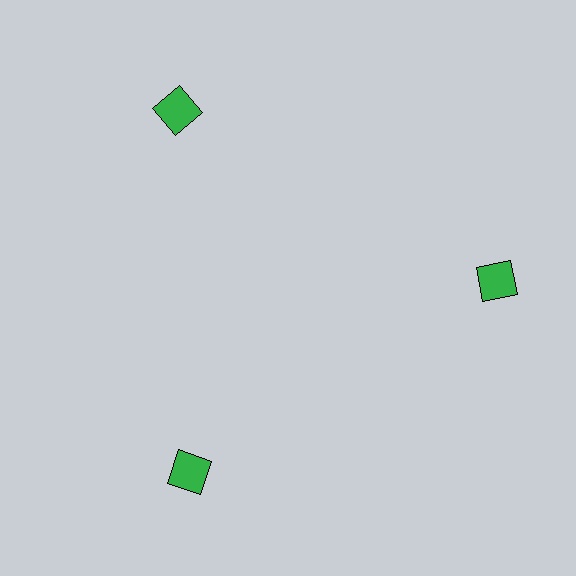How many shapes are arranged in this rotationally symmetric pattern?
There are 3 shapes, arranged in 3 groups of 1.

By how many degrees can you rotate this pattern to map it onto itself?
The pattern maps onto itself every 120 degrees of rotation.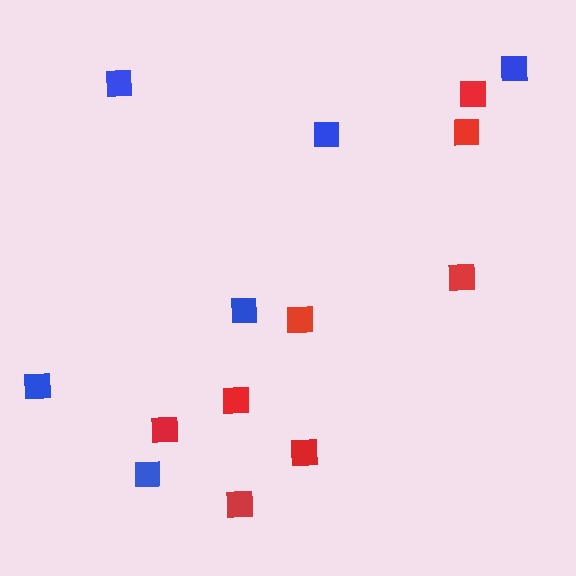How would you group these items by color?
There are 2 groups: one group of red squares (8) and one group of blue squares (6).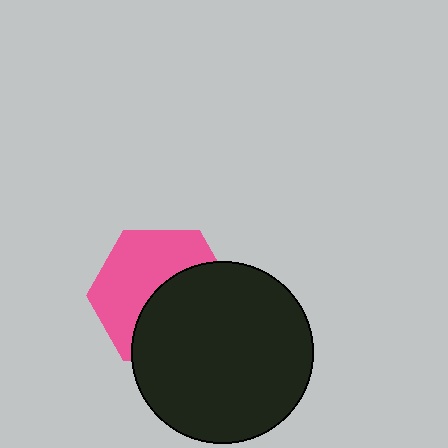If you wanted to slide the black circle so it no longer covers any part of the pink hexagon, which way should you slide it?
Slide it toward the lower-right — that is the most direct way to separate the two shapes.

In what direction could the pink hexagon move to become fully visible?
The pink hexagon could move toward the upper-left. That would shift it out from behind the black circle entirely.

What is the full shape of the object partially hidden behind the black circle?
The partially hidden object is a pink hexagon.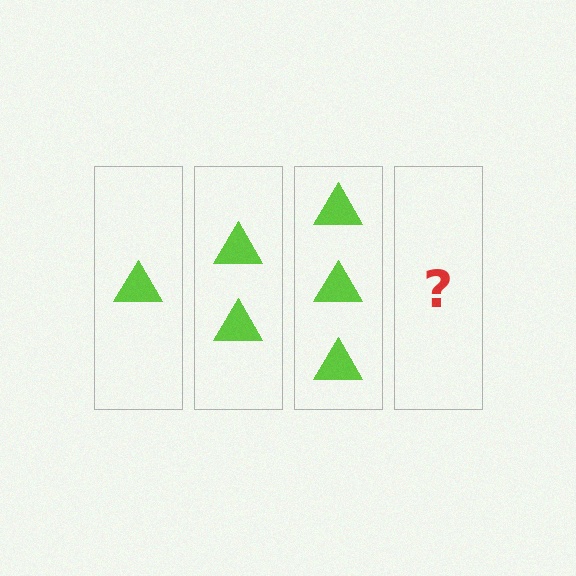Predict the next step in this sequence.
The next step is 4 triangles.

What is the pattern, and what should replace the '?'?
The pattern is that each step adds one more triangle. The '?' should be 4 triangles.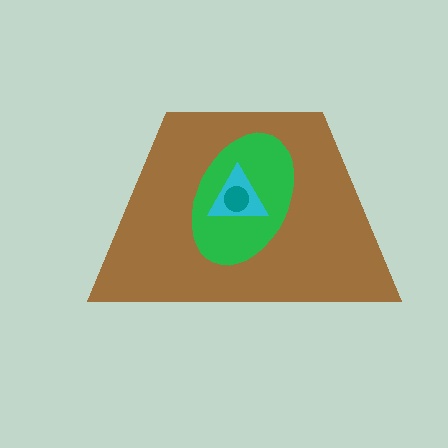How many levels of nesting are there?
4.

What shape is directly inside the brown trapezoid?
The green ellipse.